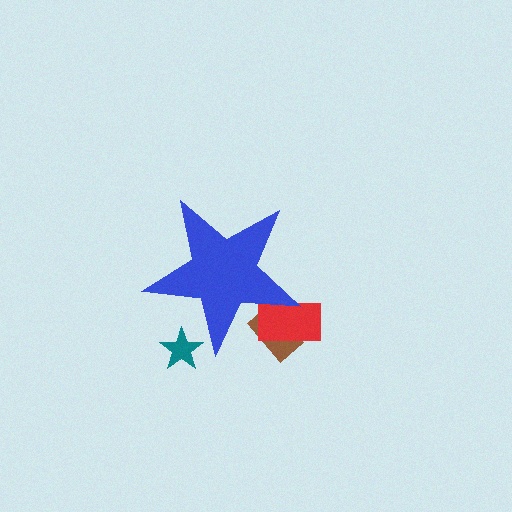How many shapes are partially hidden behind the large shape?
3 shapes are partially hidden.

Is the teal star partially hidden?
Yes, the teal star is partially hidden behind the blue star.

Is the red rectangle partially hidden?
Yes, the red rectangle is partially hidden behind the blue star.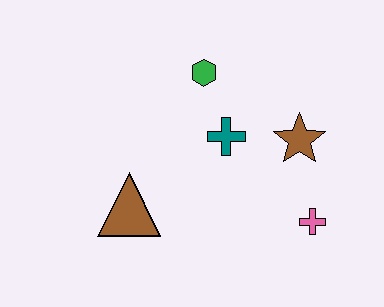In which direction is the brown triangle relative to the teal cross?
The brown triangle is to the left of the teal cross.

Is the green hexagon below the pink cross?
No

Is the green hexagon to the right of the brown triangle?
Yes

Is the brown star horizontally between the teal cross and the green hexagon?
No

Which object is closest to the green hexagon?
The teal cross is closest to the green hexagon.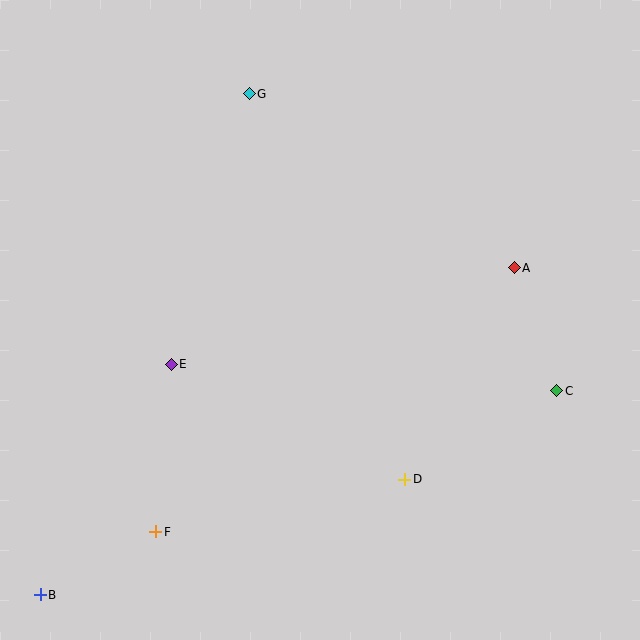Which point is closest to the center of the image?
Point E at (171, 364) is closest to the center.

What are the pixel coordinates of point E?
Point E is at (171, 364).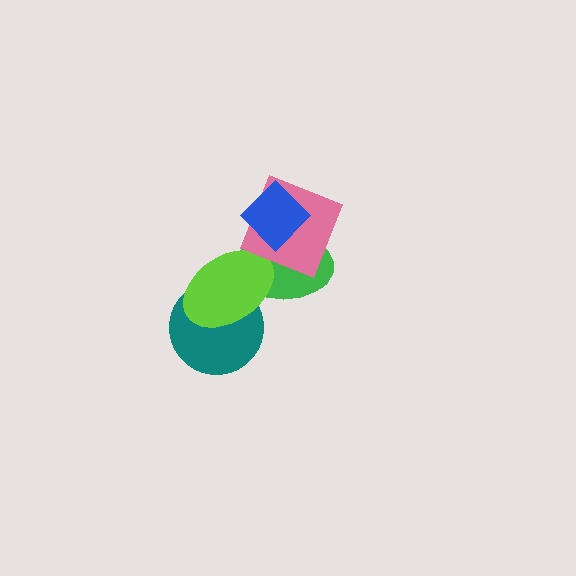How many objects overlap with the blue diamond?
2 objects overlap with the blue diamond.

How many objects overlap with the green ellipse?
3 objects overlap with the green ellipse.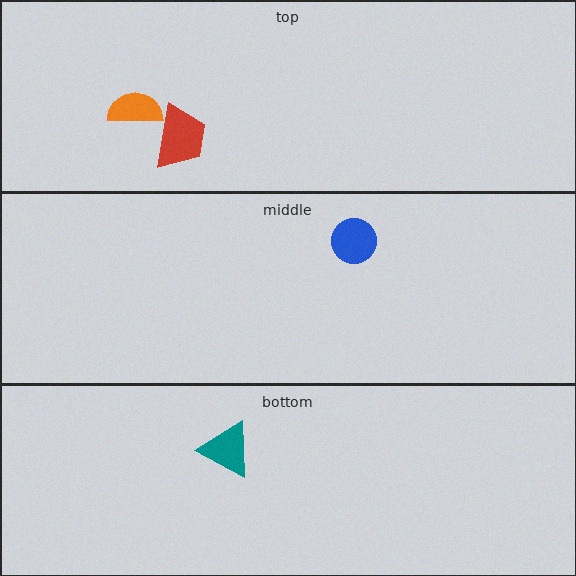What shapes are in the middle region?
The blue circle.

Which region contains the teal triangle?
The bottom region.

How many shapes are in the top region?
2.